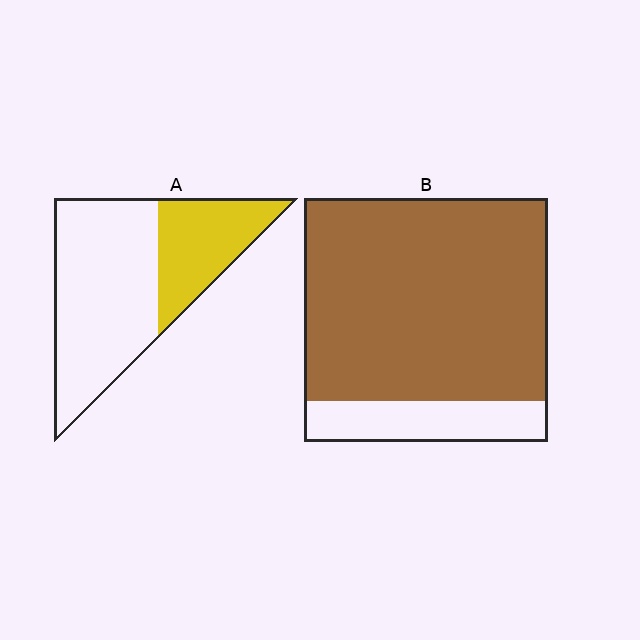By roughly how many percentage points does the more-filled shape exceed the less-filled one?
By roughly 50 percentage points (B over A).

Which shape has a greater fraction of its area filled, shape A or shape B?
Shape B.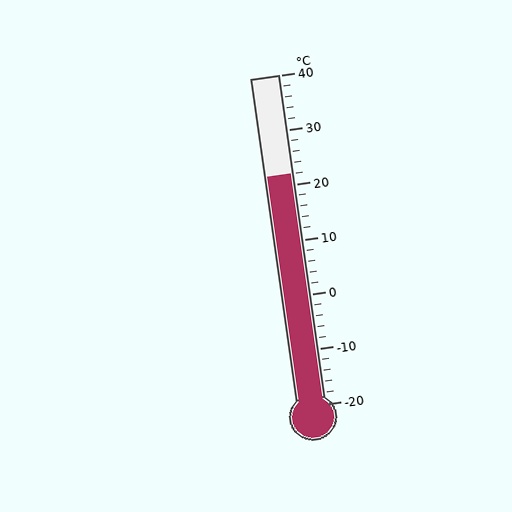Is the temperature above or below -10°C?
The temperature is above -10°C.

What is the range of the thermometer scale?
The thermometer scale ranges from -20°C to 40°C.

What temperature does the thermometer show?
The thermometer shows approximately 22°C.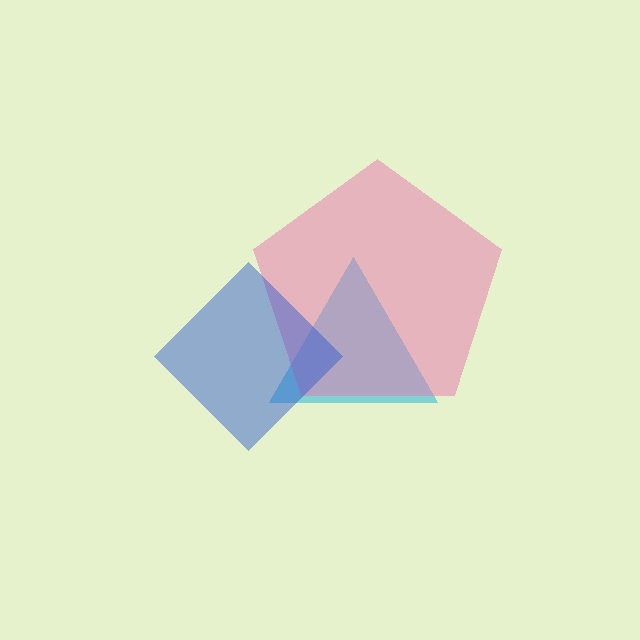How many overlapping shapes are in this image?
There are 3 overlapping shapes in the image.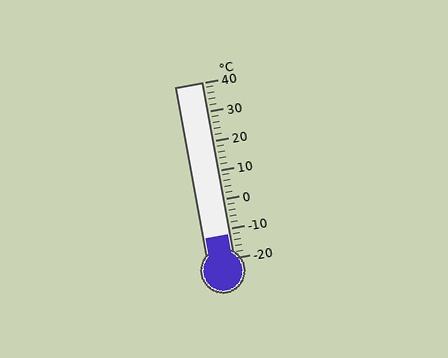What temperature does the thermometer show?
The thermometer shows approximately -12°C.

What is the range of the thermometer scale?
The thermometer scale ranges from -20°C to 40°C.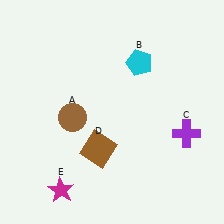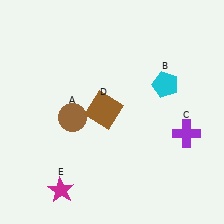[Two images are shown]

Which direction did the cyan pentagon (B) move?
The cyan pentagon (B) moved right.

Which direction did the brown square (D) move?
The brown square (D) moved up.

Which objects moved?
The objects that moved are: the cyan pentagon (B), the brown square (D).